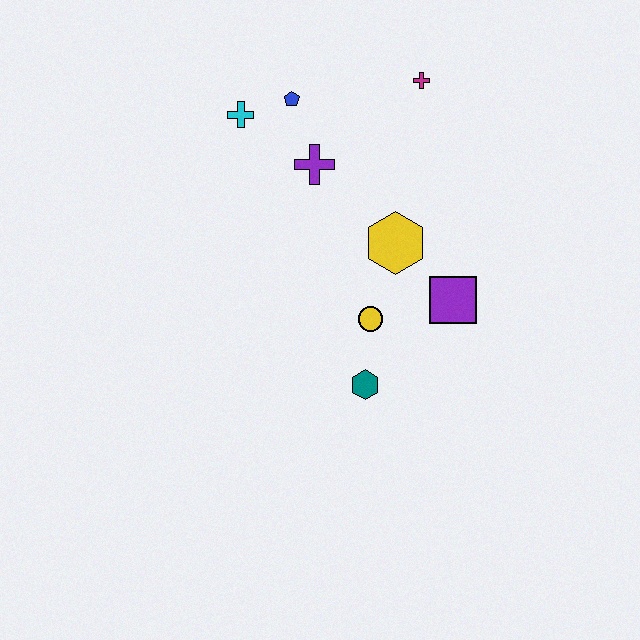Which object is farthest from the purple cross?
The teal hexagon is farthest from the purple cross.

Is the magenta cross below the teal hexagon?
No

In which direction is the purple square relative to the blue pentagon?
The purple square is below the blue pentagon.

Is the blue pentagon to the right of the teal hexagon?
No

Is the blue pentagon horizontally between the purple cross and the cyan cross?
Yes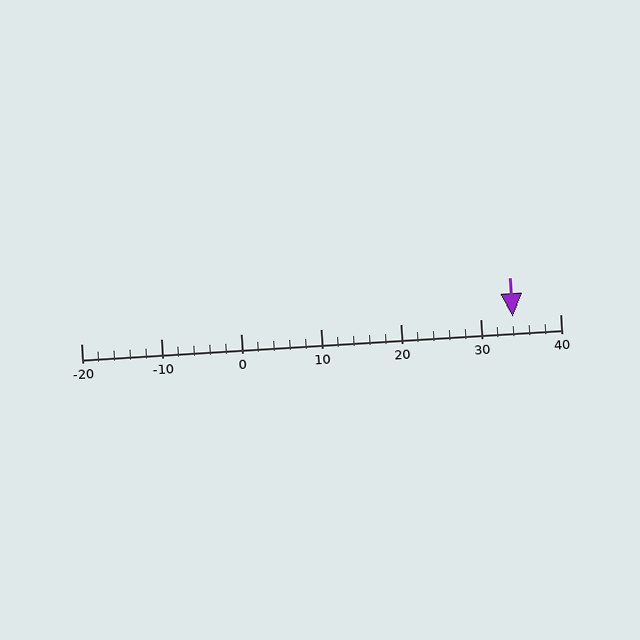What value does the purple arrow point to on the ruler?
The purple arrow points to approximately 34.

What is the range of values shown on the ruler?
The ruler shows values from -20 to 40.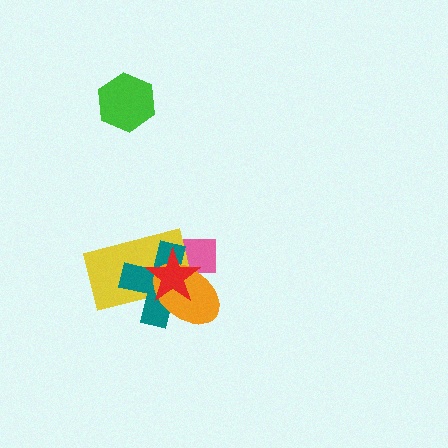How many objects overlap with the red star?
4 objects overlap with the red star.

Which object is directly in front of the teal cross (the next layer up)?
The orange ellipse is directly in front of the teal cross.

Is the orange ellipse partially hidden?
Yes, it is partially covered by another shape.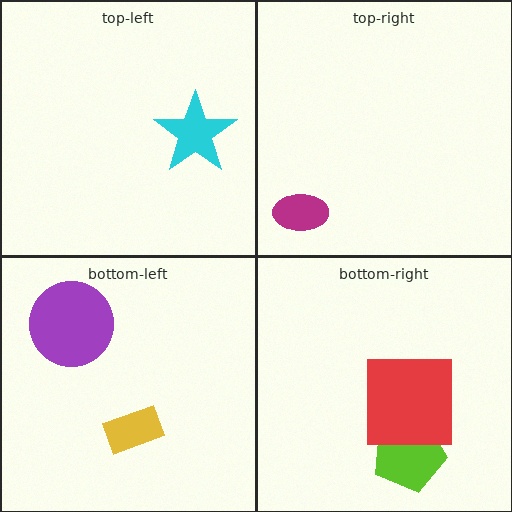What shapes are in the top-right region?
The magenta ellipse.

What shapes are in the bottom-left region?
The purple circle, the yellow rectangle.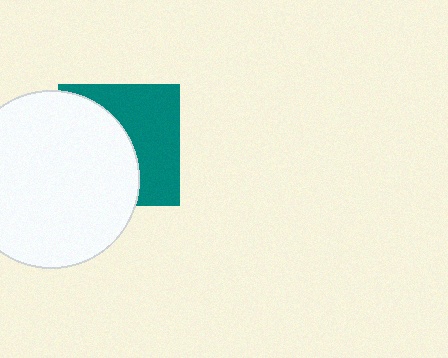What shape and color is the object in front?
The object in front is a white circle.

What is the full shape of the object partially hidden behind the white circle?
The partially hidden object is a teal square.